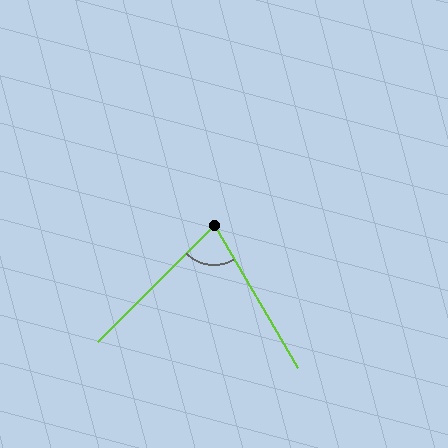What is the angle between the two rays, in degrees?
Approximately 76 degrees.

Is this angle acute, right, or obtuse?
It is acute.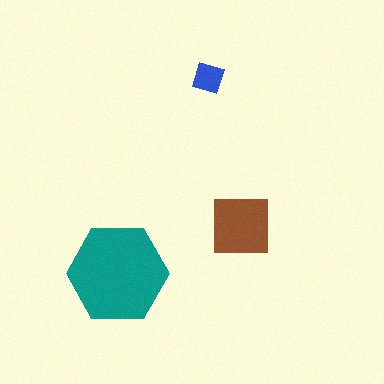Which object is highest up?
The blue diamond is topmost.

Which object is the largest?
The teal hexagon.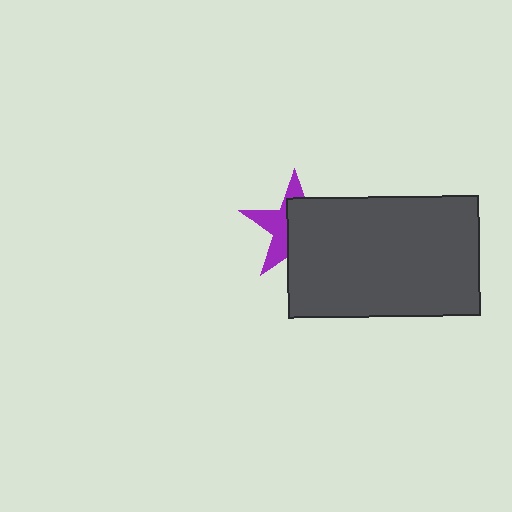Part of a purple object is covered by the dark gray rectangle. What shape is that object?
It is a star.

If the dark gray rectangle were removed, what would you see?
You would see the complete purple star.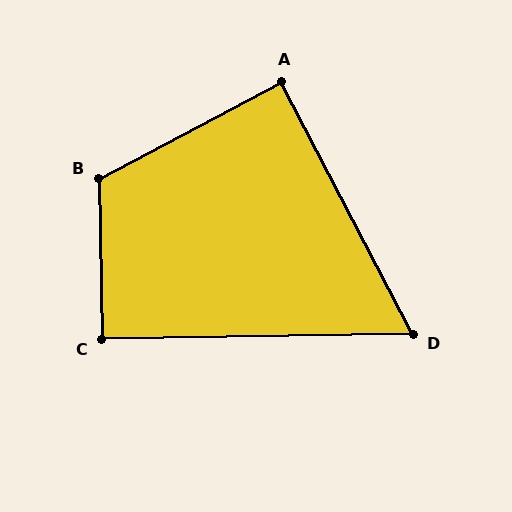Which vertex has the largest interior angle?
B, at approximately 117 degrees.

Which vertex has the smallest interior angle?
D, at approximately 63 degrees.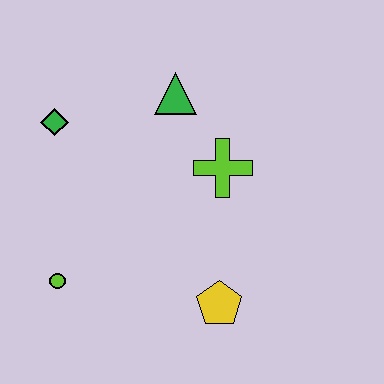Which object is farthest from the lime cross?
The lime circle is farthest from the lime cross.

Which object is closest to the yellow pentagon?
The lime cross is closest to the yellow pentagon.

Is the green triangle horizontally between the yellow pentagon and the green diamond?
Yes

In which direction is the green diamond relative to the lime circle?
The green diamond is above the lime circle.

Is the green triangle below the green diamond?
No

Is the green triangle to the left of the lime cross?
Yes